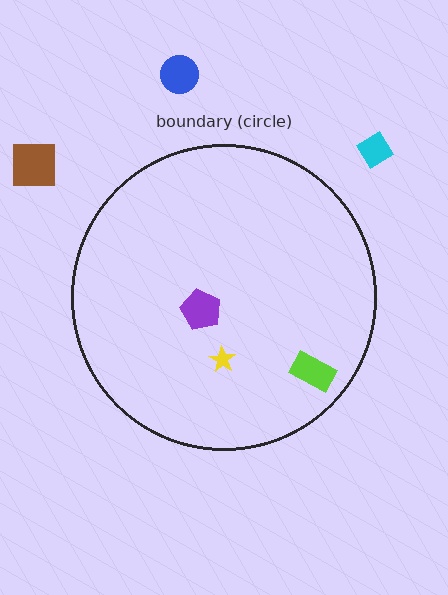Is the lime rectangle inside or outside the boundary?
Inside.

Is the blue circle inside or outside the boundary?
Outside.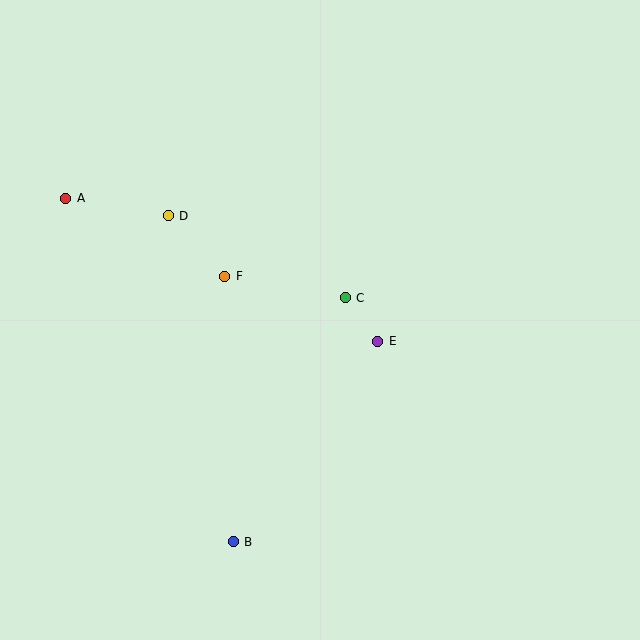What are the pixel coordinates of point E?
Point E is at (378, 341).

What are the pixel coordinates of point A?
Point A is at (66, 198).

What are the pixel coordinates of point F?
Point F is at (225, 276).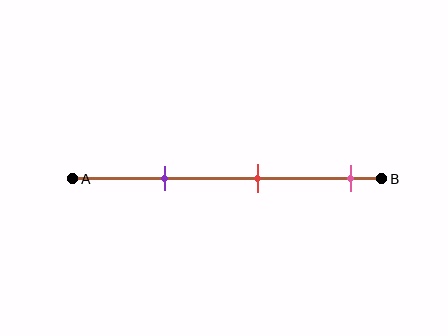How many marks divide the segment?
There are 3 marks dividing the segment.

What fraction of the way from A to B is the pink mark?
The pink mark is approximately 90% (0.9) of the way from A to B.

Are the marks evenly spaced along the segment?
Yes, the marks are approximately evenly spaced.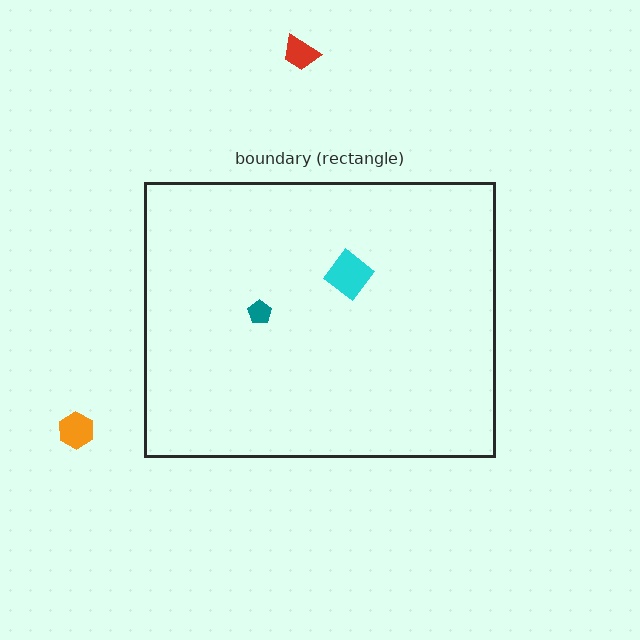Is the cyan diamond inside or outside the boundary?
Inside.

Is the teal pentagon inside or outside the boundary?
Inside.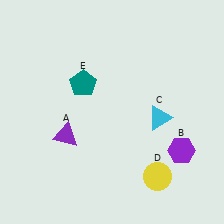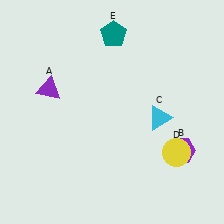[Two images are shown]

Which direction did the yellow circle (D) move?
The yellow circle (D) moved up.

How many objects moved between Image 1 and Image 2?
3 objects moved between the two images.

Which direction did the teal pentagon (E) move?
The teal pentagon (E) moved up.